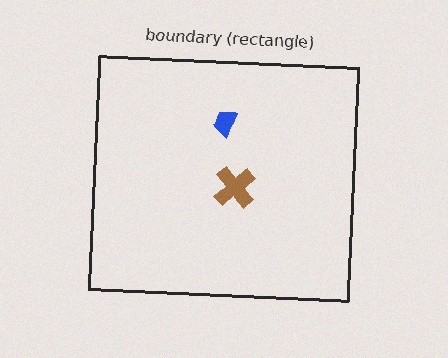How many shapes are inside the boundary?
2 inside, 0 outside.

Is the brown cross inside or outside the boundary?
Inside.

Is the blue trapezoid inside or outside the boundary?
Inside.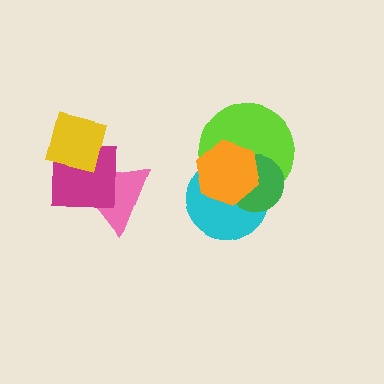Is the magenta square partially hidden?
Yes, it is partially covered by another shape.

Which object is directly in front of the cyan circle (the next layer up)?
The lime circle is directly in front of the cyan circle.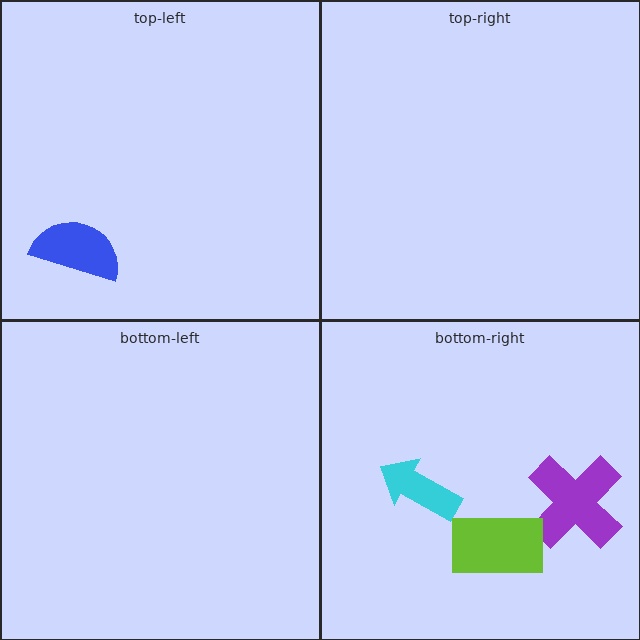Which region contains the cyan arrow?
The bottom-right region.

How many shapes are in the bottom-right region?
3.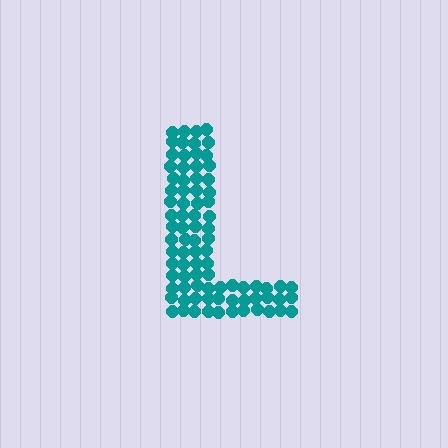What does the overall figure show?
The overall figure shows the letter L.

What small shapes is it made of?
It is made of small circles.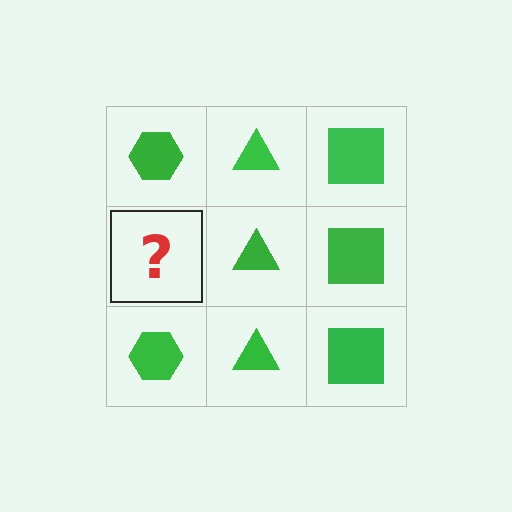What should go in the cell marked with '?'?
The missing cell should contain a green hexagon.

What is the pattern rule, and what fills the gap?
The rule is that each column has a consistent shape. The gap should be filled with a green hexagon.